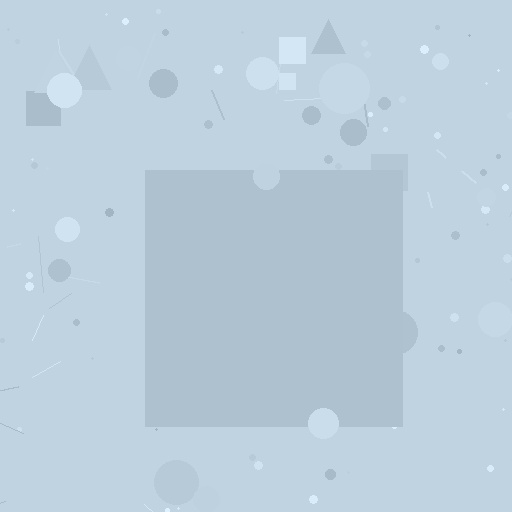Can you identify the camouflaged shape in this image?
The camouflaged shape is a square.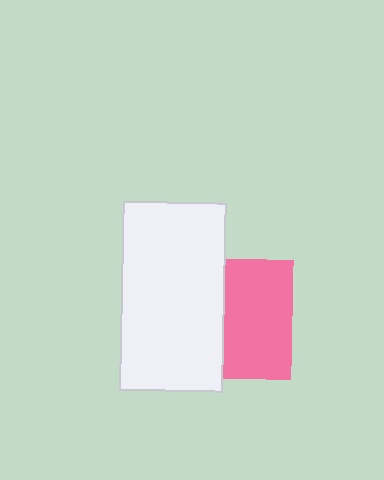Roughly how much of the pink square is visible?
About half of it is visible (roughly 57%).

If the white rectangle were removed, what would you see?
You would see the complete pink square.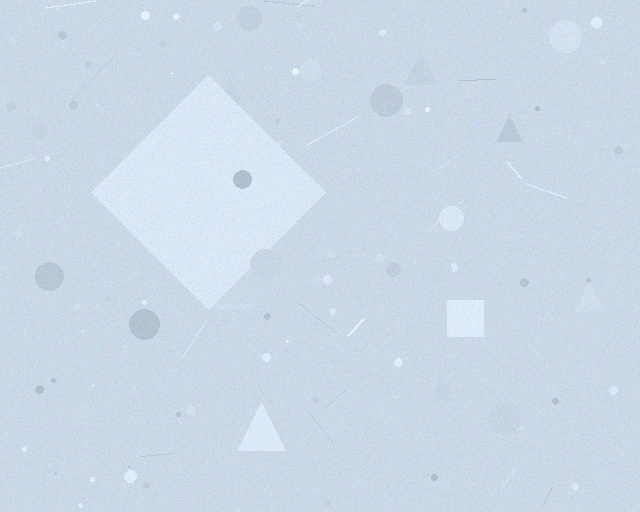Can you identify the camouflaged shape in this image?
The camouflaged shape is a diamond.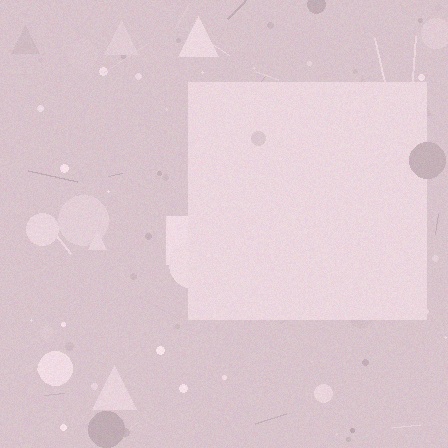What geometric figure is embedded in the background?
A square is embedded in the background.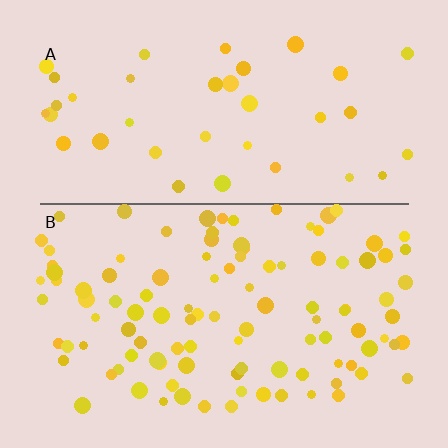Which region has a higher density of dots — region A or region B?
B (the bottom).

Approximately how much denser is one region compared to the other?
Approximately 2.7× — region B over region A.